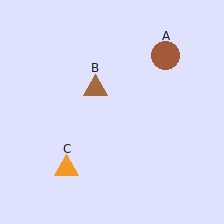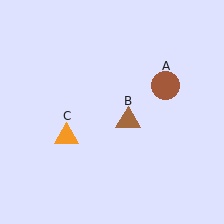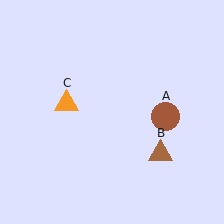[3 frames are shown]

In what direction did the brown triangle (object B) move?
The brown triangle (object B) moved down and to the right.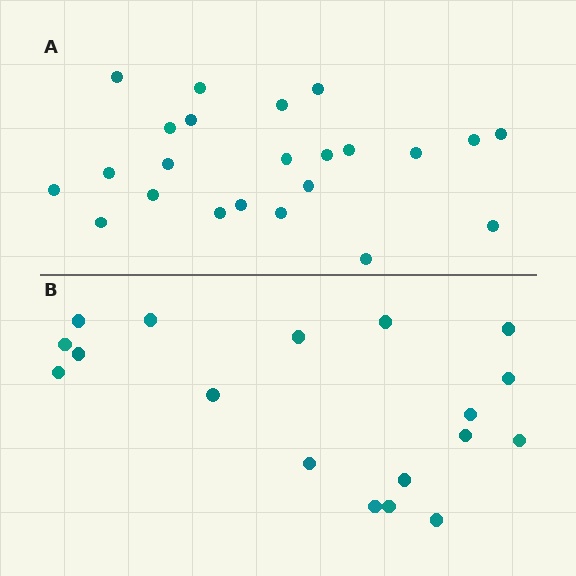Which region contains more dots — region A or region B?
Region A (the top region) has more dots.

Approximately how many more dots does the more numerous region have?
Region A has about 5 more dots than region B.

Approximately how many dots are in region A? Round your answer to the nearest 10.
About 20 dots. (The exact count is 23, which rounds to 20.)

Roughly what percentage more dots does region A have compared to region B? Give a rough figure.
About 30% more.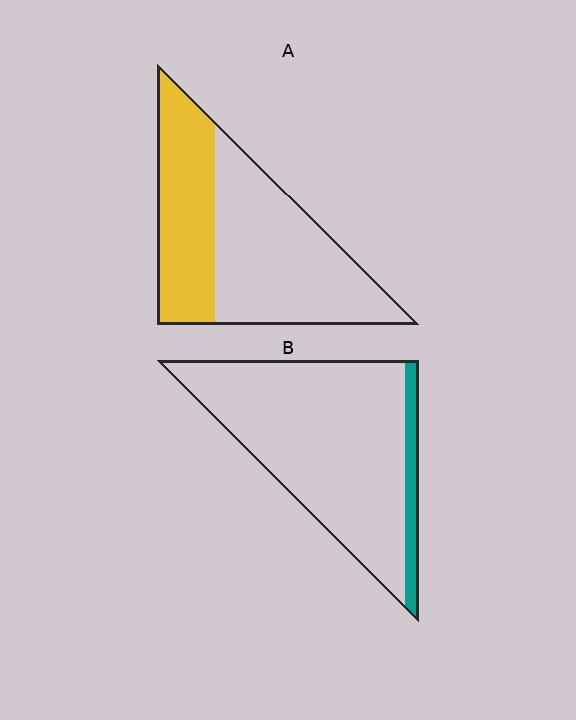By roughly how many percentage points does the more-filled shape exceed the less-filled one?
By roughly 30 percentage points (A over B).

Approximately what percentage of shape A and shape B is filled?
A is approximately 40% and B is approximately 10%.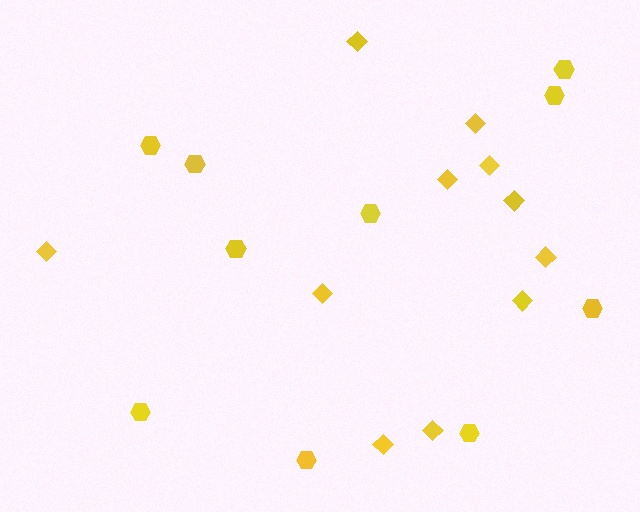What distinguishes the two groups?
There are 2 groups: one group of hexagons (10) and one group of diamonds (11).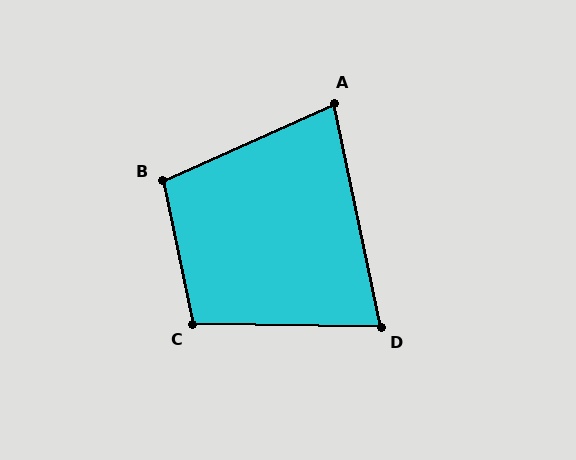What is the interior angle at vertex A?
Approximately 78 degrees (acute).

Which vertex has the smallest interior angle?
D, at approximately 77 degrees.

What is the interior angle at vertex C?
Approximately 102 degrees (obtuse).